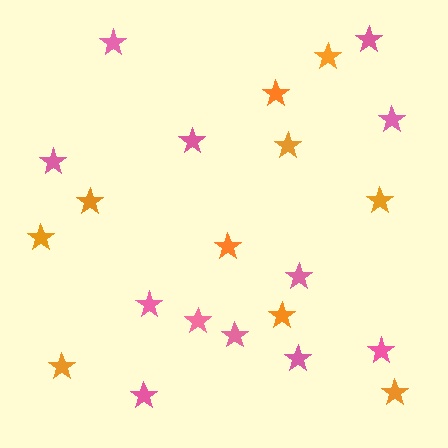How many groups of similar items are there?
There are 2 groups: one group of orange stars (10) and one group of pink stars (12).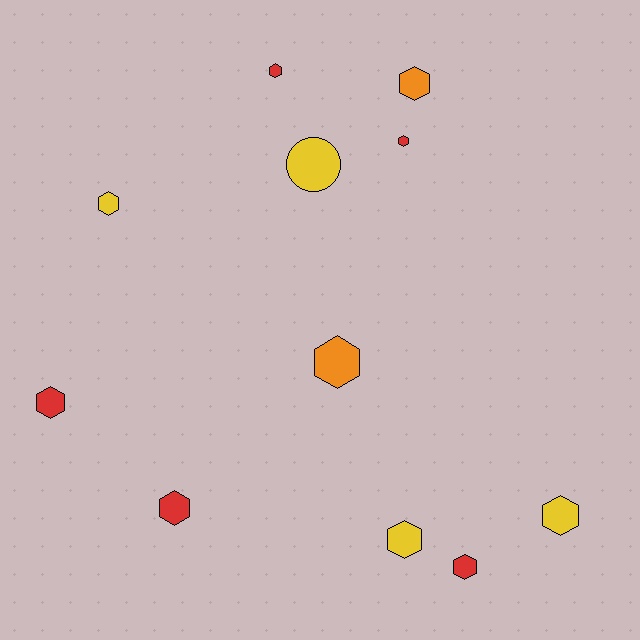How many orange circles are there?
There are no orange circles.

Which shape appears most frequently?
Hexagon, with 10 objects.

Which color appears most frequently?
Red, with 5 objects.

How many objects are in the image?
There are 11 objects.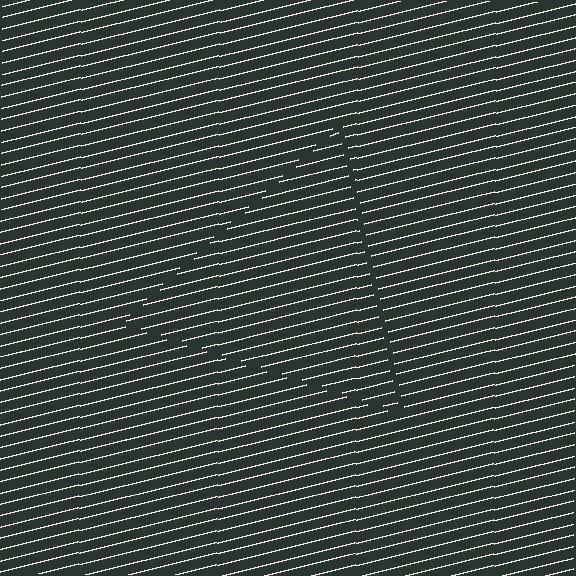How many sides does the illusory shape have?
3 sides — the line-ends trace a triangle.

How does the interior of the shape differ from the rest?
The interior of the shape contains the same grating, shifted by half a period — the contour is defined by the phase discontinuity where line-ends from the inner and outer gratings abut.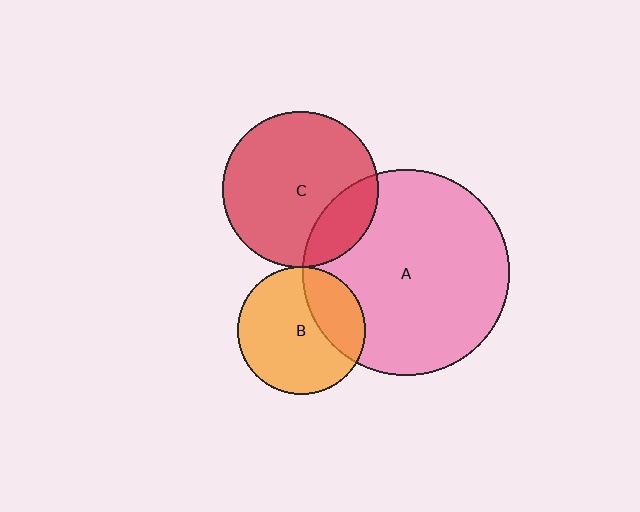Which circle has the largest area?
Circle A (pink).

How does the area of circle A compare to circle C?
Approximately 1.8 times.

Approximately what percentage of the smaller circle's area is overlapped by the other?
Approximately 20%.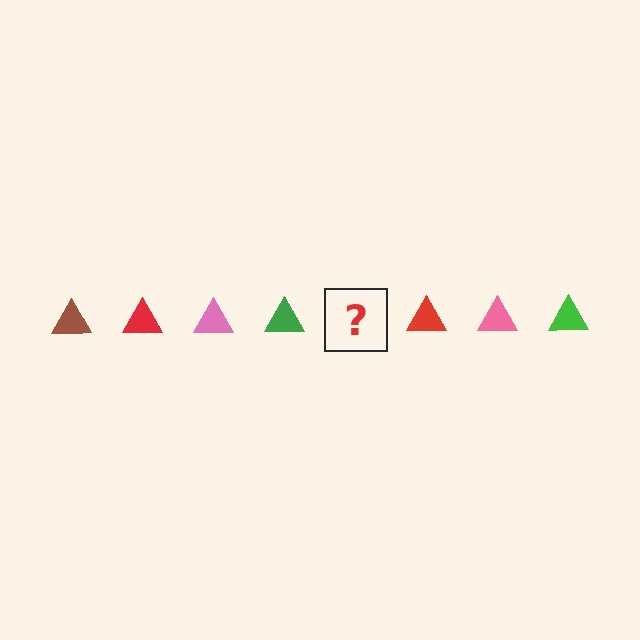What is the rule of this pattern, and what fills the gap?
The rule is that the pattern cycles through brown, red, pink, green triangles. The gap should be filled with a brown triangle.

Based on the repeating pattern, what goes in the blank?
The blank should be a brown triangle.